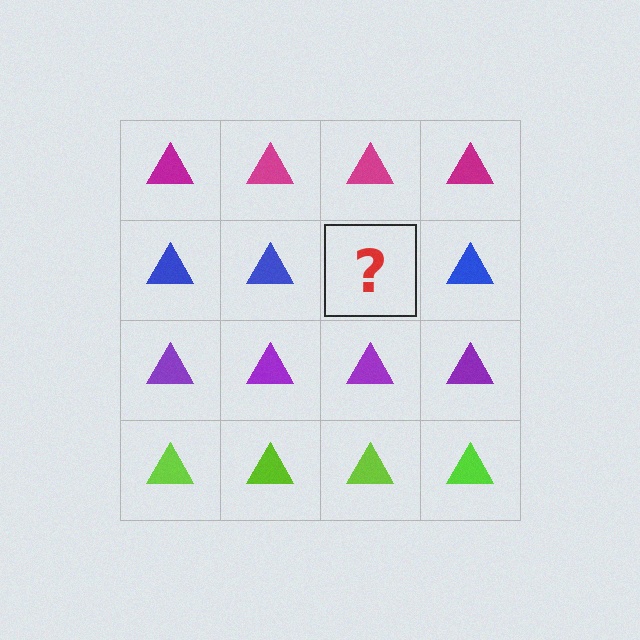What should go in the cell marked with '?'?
The missing cell should contain a blue triangle.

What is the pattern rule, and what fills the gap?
The rule is that each row has a consistent color. The gap should be filled with a blue triangle.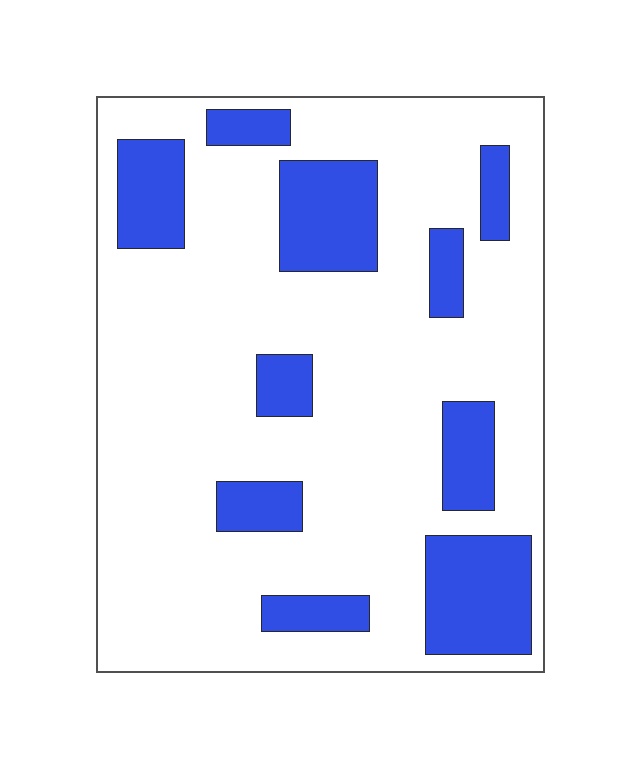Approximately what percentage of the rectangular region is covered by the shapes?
Approximately 25%.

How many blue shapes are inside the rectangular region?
10.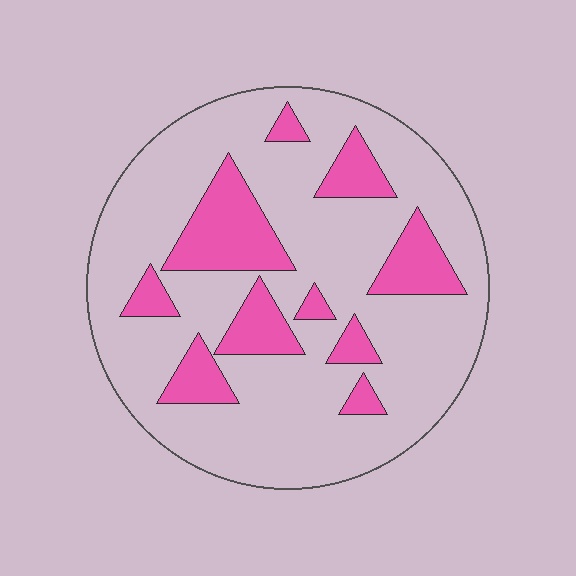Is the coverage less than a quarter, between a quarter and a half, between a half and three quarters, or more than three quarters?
Less than a quarter.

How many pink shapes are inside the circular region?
10.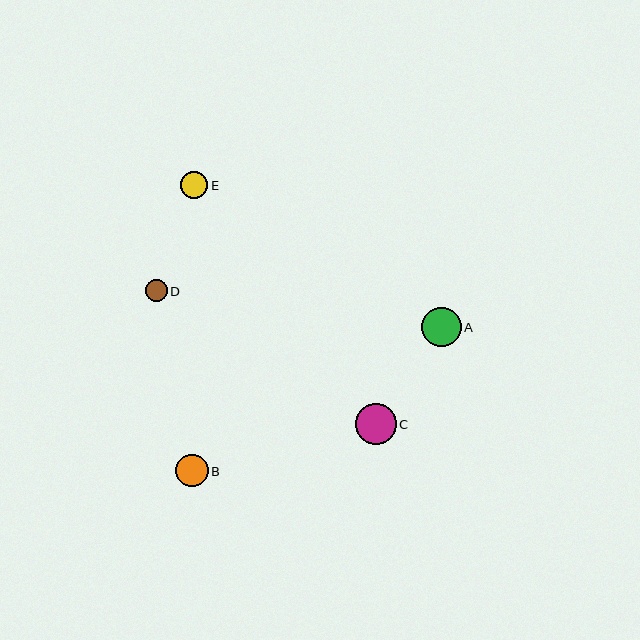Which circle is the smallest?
Circle D is the smallest with a size of approximately 21 pixels.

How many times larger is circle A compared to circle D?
Circle A is approximately 1.8 times the size of circle D.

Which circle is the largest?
Circle C is the largest with a size of approximately 41 pixels.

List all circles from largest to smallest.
From largest to smallest: C, A, B, E, D.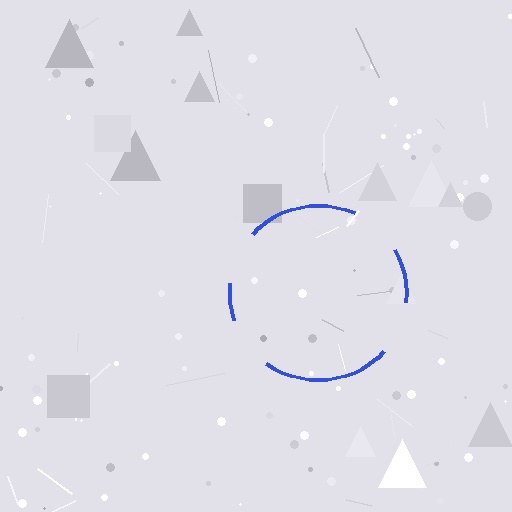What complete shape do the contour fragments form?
The contour fragments form a circle.